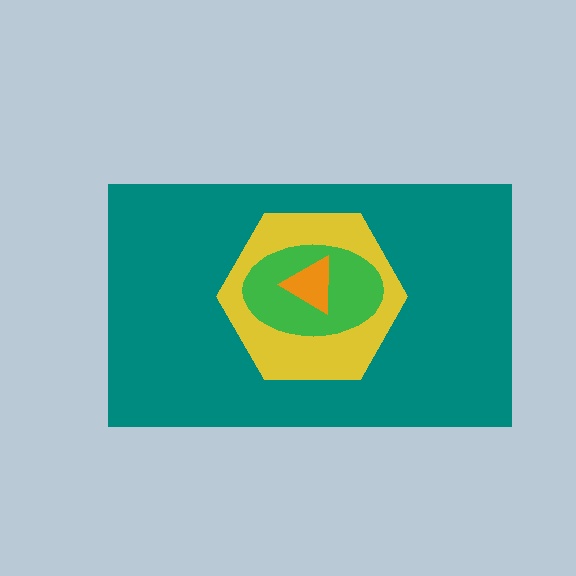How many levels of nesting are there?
4.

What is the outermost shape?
The teal rectangle.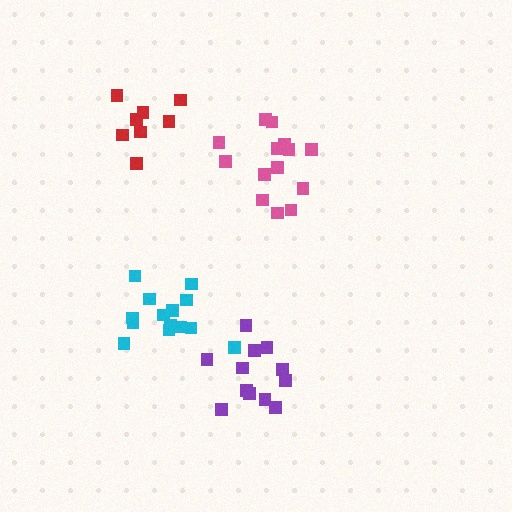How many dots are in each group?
Group 1: 13 dots, Group 2: 8 dots, Group 3: 14 dots, Group 4: 14 dots (49 total).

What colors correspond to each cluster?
The clusters are colored: purple, red, cyan, pink.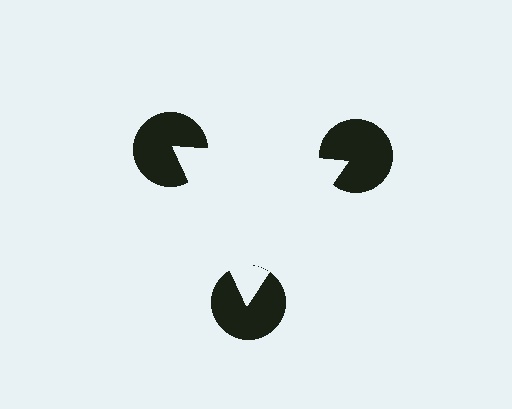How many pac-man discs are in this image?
There are 3 — one at each vertex of the illusory triangle.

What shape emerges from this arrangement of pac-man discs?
An illusory triangle — its edges are inferred from the aligned wedge cuts in the pac-man discs, not physically drawn.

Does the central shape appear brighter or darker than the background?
It typically appears slightly brighter than the background, even though no actual brightness change is drawn.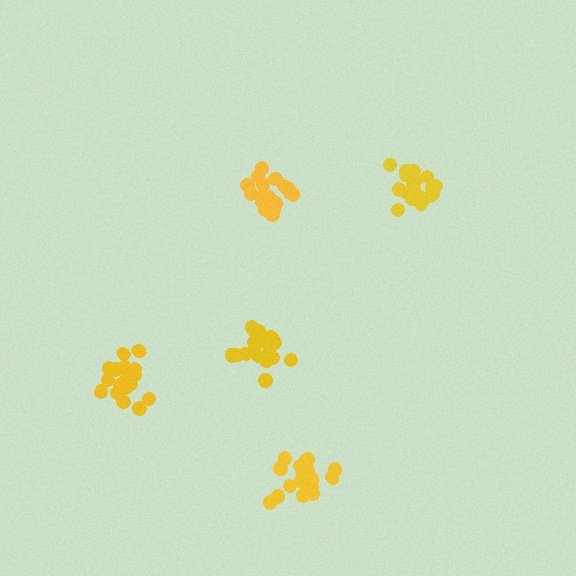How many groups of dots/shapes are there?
There are 5 groups.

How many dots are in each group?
Group 1: 20 dots, Group 2: 20 dots, Group 3: 19 dots, Group 4: 17 dots, Group 5: 19 dots (95 total).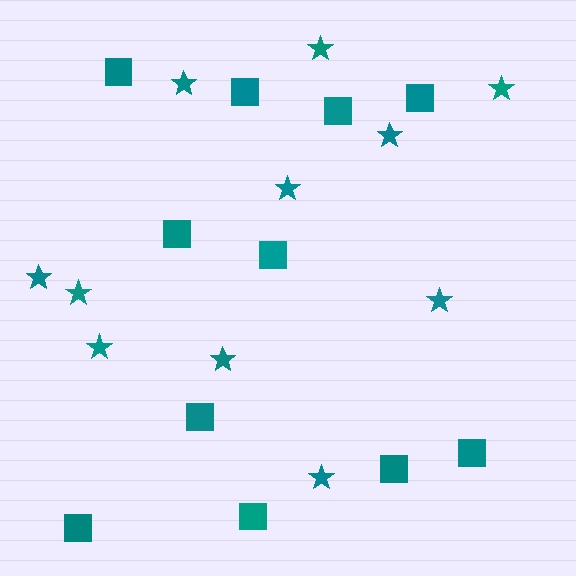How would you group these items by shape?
There are 2 groups: one group of squares (11) and one group of stars (11).